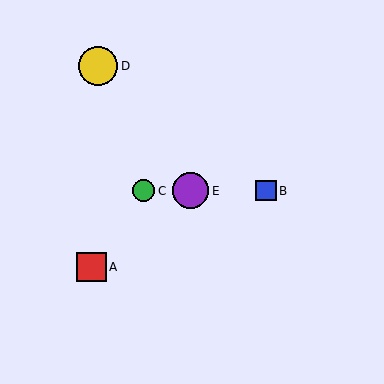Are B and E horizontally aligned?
Yes, both are at y≈191.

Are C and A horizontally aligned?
No, C is at y≈191 and A is at y≈267.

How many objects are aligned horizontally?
3 objects (B, C, E) are aligned horizontally.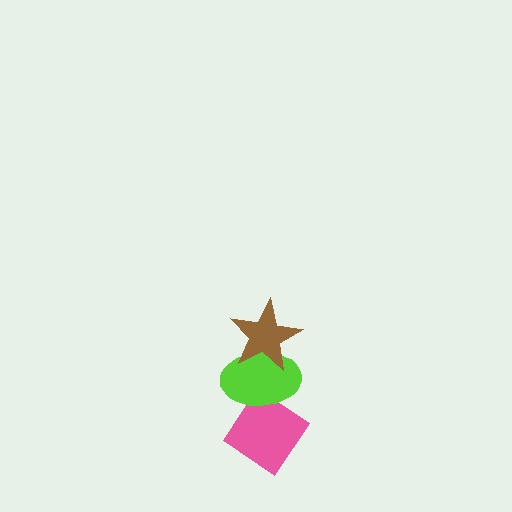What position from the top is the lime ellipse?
The lime ellipse is 2nd from the top.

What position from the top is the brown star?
The brown star is 1st from the top.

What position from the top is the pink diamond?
The pink diamond is 3rd from the top.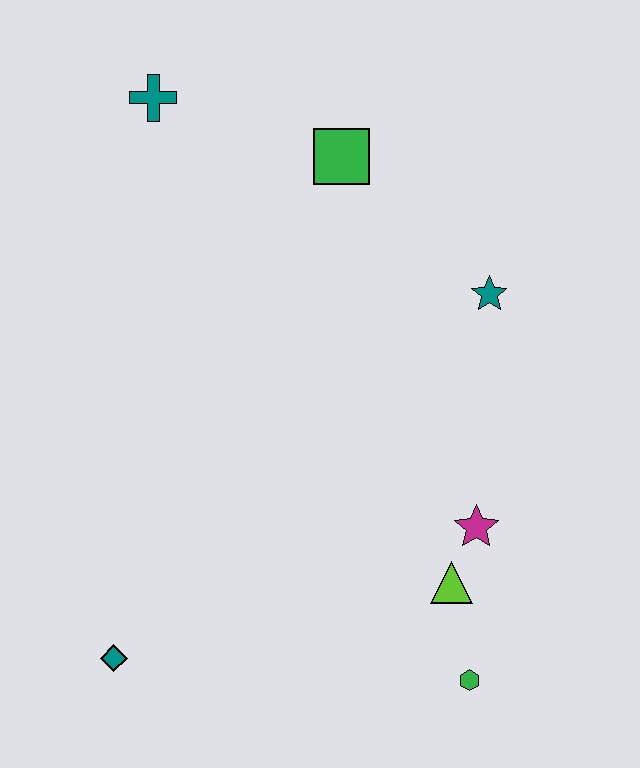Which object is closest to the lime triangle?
The magenta star is closest to the lime triangle.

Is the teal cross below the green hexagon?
No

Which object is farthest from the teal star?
The teal diamond is farthest from the teal star.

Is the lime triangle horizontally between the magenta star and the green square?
Yes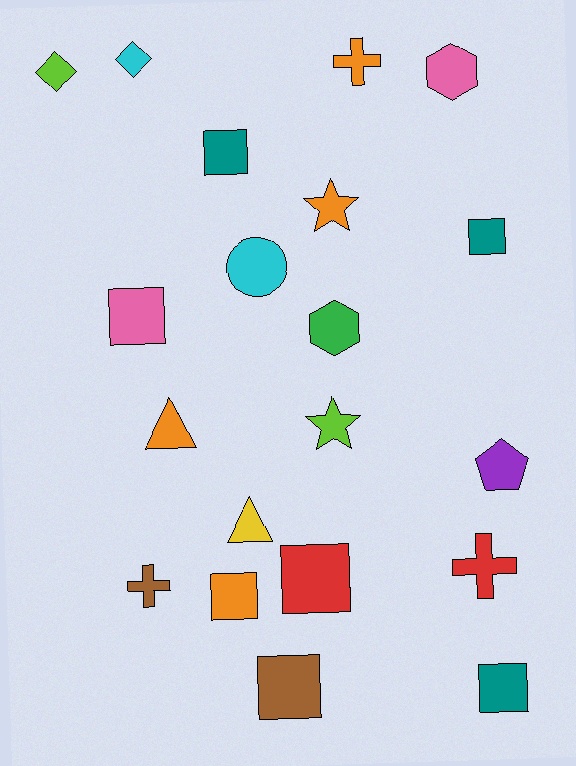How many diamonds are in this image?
There are 2 diamonds.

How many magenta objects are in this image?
There are no magenta objects.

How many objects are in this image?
There are 20 objects.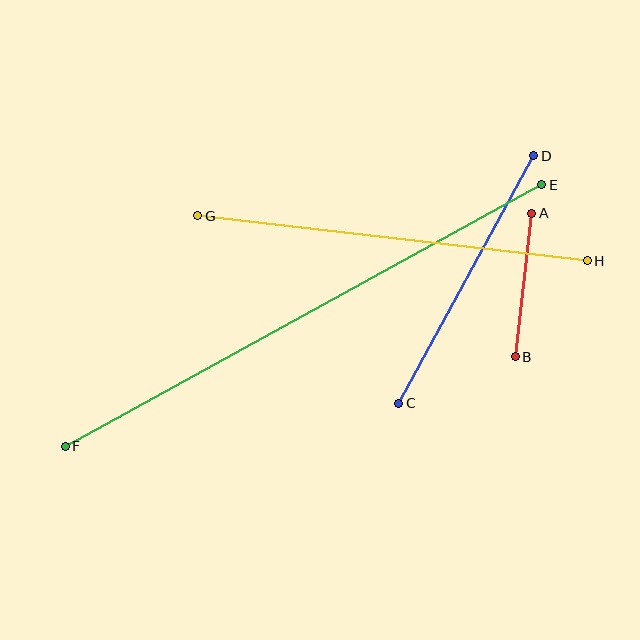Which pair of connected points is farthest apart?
Points E and F are farthest apart.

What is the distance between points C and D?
The distance is approximately 282 pixels.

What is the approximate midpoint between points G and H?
The midpoint is at approximately (393, 238) pixels.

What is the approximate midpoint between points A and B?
The midpoint is at approximately (524, 285) pixels.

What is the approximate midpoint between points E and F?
The midpoint is at approximately (303, 316) pixels.